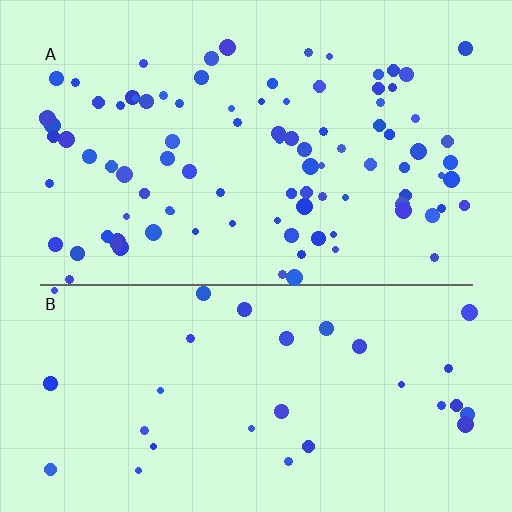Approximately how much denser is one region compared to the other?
Approximately 3.0× — region A over region B.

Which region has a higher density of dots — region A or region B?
A (the top).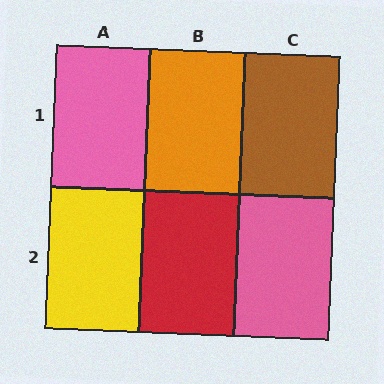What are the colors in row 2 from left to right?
Yellow, red, pink.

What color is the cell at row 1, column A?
Pink.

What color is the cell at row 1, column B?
Orange.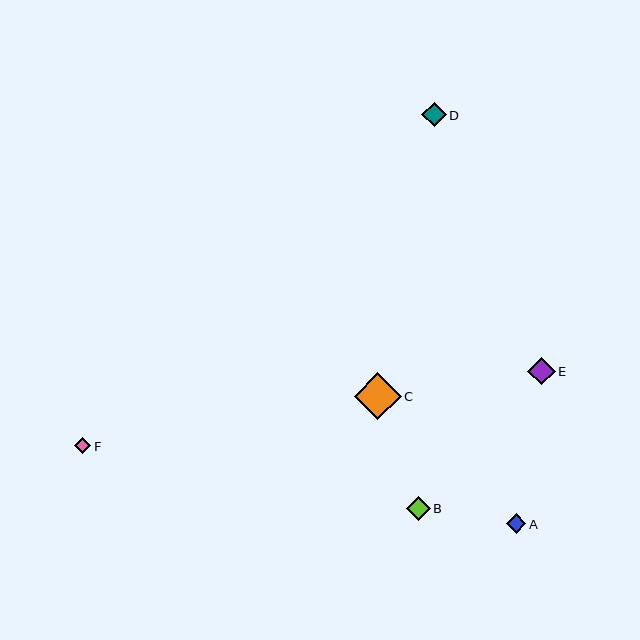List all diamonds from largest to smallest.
From largest to smallest: C, E, D, B, A, F.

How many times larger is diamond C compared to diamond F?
Diamond C is approximately 2.8 times the size of diamond F.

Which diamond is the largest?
Diamond C is the largest with a size of approximately 47 pixels.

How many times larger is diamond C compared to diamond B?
Diamond C is approximately 2.0 times the size of diamond B.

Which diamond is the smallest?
Diamond F is the smallest with a size of approximately 17 pixels.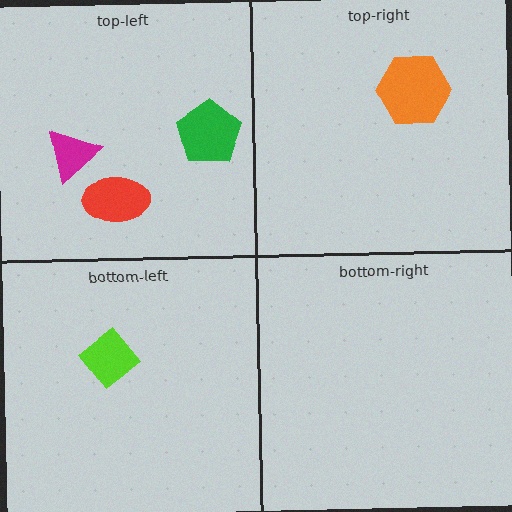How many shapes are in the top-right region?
1.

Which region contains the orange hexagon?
The top-right region.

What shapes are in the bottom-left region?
The lime diamond.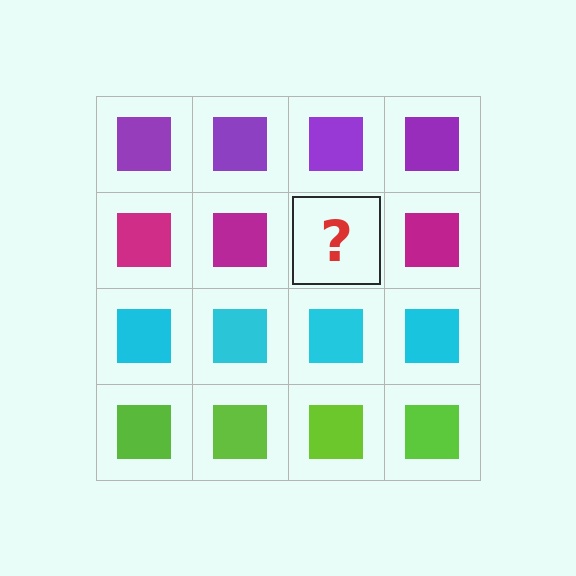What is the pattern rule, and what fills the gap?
The rule is that each row has a consistent color. The gap should be filled with a magenta square.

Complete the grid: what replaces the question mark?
The question mark should be replaced with a magenta square.